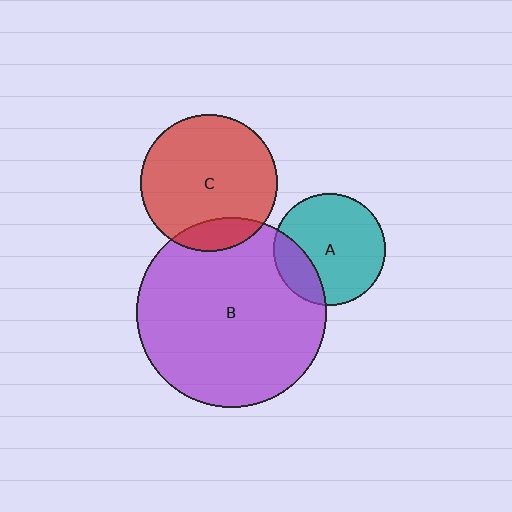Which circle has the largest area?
Circle B (purple).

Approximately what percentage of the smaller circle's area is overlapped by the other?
Approximately 15%.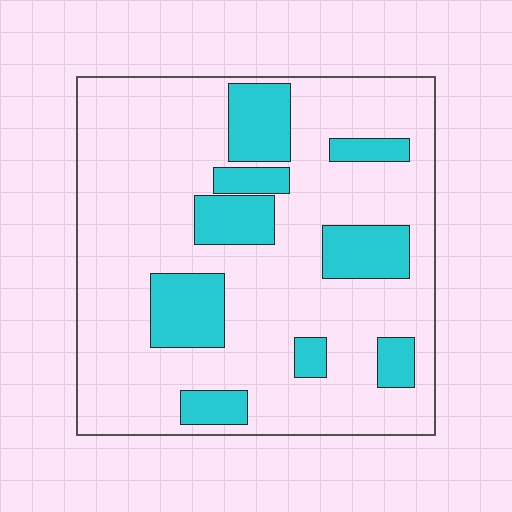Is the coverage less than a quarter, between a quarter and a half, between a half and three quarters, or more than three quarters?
Less than a quarter.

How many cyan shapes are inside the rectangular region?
9.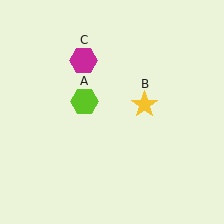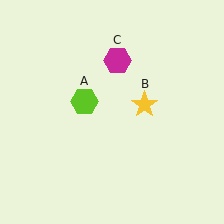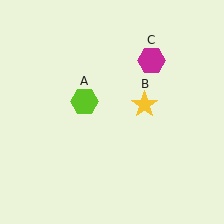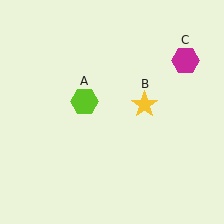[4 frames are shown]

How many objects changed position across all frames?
1 object changed position: magenta hexagon (object C).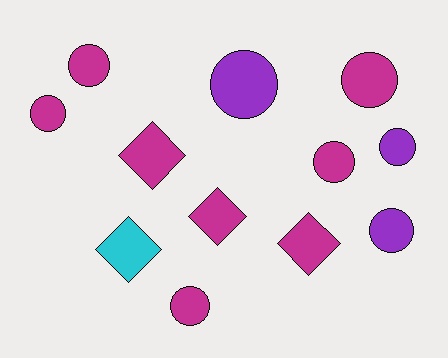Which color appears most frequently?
Magenta, with 8 objects.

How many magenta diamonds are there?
There are 3 magenta diamonds.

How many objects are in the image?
There are 12 objects.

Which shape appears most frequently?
Circle, with 8 objects.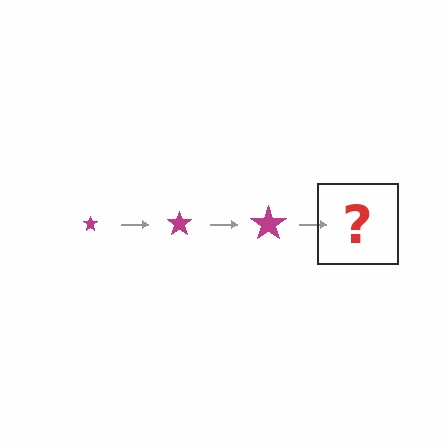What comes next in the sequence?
The next element should be a magenta star, larger than the previous one.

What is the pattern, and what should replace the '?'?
The pattern is that the star gets progressively larger each step. The '?' should be a magenta star, larger than the previous one.